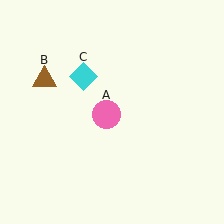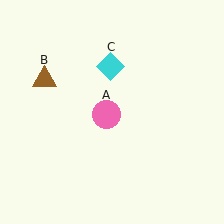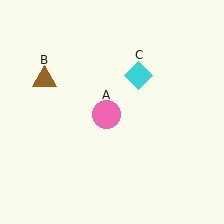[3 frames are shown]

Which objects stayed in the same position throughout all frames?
Pink circle (object A) and brown triangle (object B) remained stationary.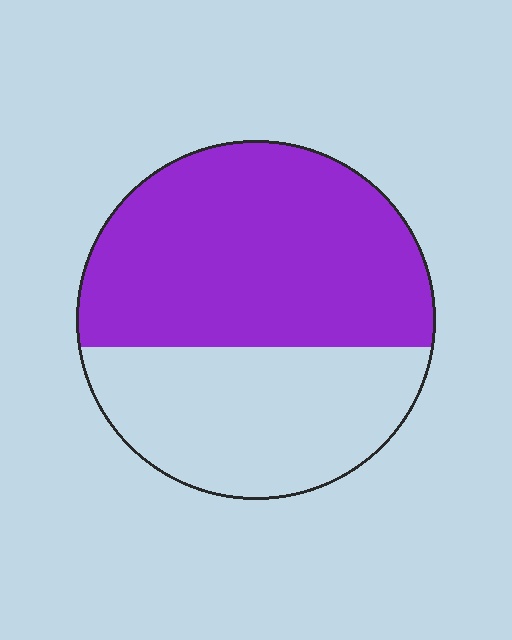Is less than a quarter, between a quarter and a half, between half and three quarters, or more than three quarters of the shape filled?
Between half and three quarters.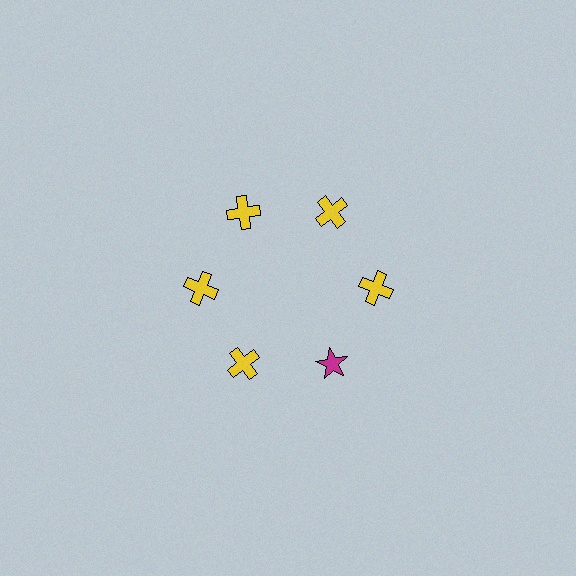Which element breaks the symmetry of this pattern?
The magenta star at roughly the 5 o'clock position breaks the symmetry. All other shapes are yellow crosses.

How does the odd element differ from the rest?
It differs in both color (magenta instead of yellow) and shape (star instead of cross).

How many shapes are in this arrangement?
There are 6 shapes arranged in a ring pattern.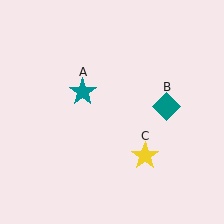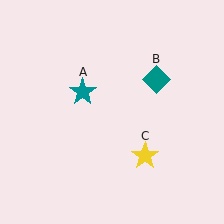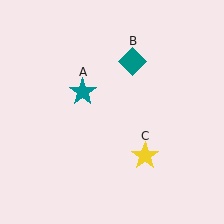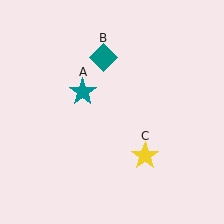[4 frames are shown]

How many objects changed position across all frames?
1 object changed position: teal diamond (object B).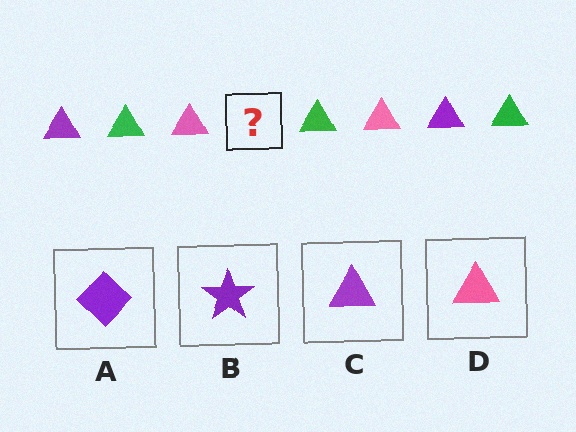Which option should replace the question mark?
Option C.